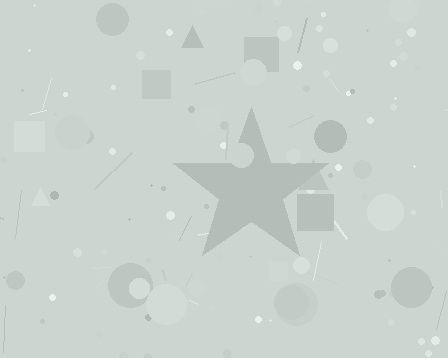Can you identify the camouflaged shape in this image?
The camouflaged shape is a star.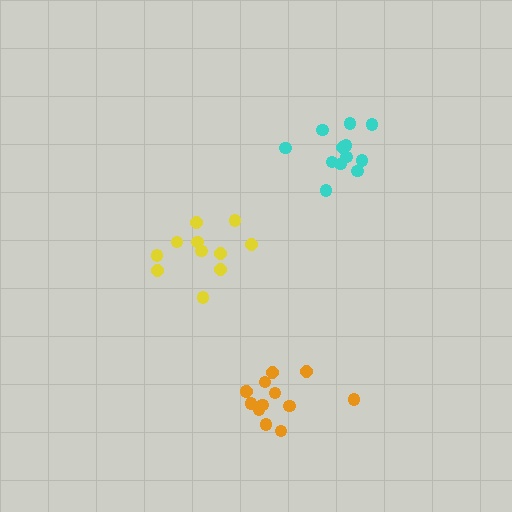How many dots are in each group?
Group 1: 13 dots, Group 2: 11 dots, Group 3: 13 dots (37 total).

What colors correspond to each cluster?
The clusters are colored: cyan, yellow, orange.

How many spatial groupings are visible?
There are 3 spatial groupings.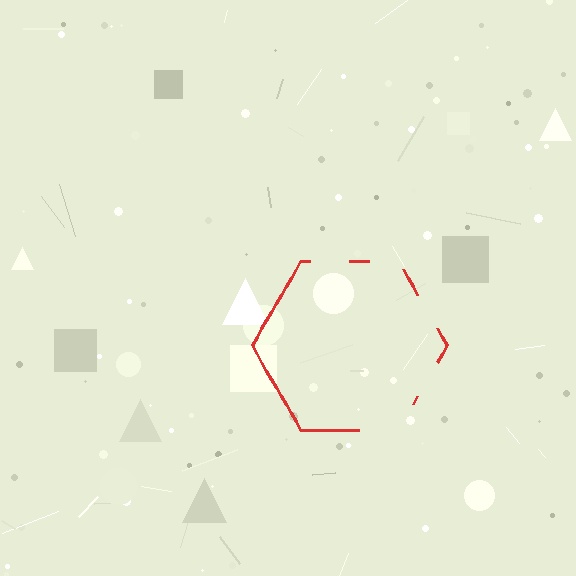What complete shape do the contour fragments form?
The contour fragments form a hexagon.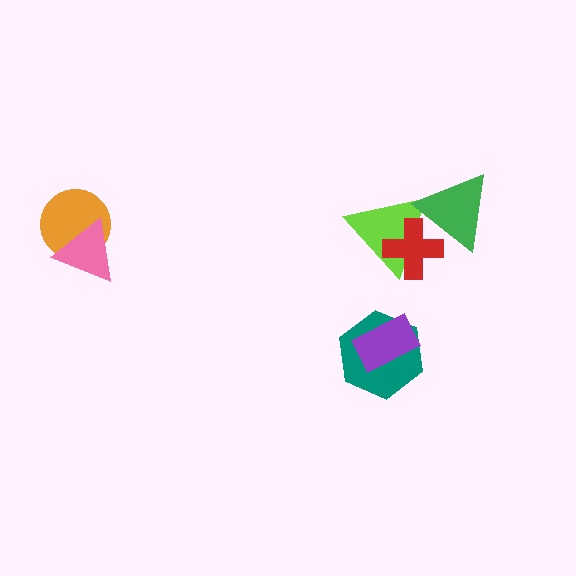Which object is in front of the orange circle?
The pink triangle is in front of the orange circle.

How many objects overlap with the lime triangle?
2 objects overlap with the lime triangle.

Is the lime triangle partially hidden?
Yes, it is partially covered by another shape.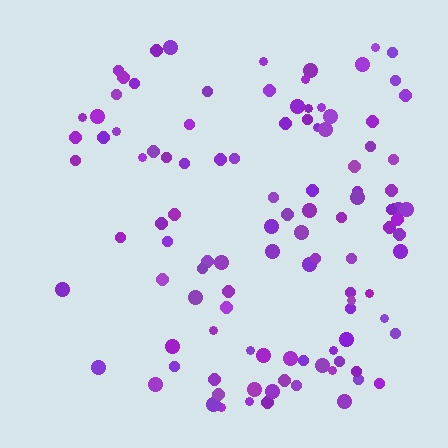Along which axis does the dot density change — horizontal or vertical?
Horizontal.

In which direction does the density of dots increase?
From left to right, with the right side densest.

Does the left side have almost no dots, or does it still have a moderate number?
Still a moderate number, just noticeably fewer than the right.